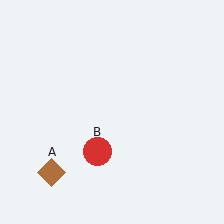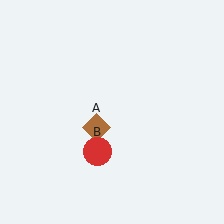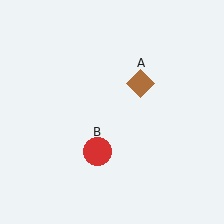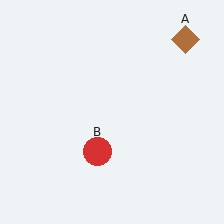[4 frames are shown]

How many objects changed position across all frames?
1 object changed position: brown diamond (object A).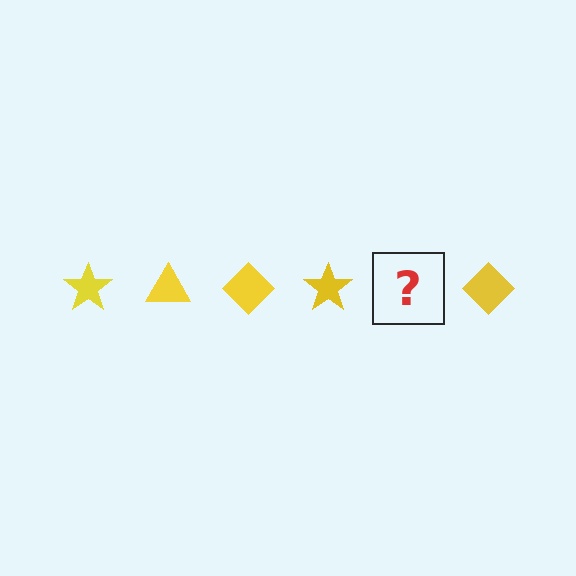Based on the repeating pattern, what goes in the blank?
The blank should be a yellow triangle.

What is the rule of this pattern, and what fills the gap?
The rule is that the pattern cycles through star, triangle, diamond shapes in yellow. The gap should be filled with a yellow triangle.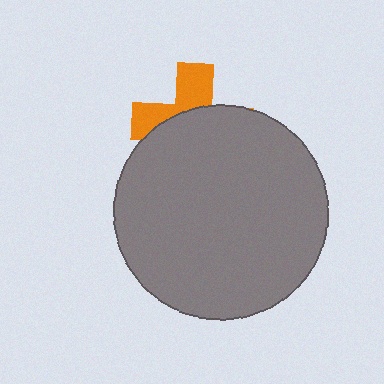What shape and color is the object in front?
The object in front is a gray circle.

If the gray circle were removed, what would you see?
You would see the complete orange cross.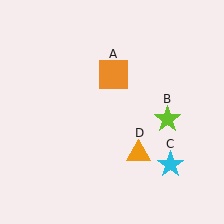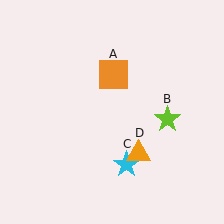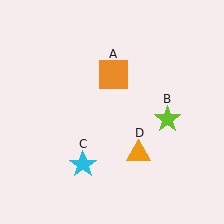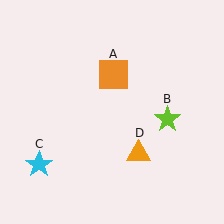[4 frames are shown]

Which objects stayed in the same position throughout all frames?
Orange square (object A) and lime star (object B) and orange triangle (object D) remained stationary.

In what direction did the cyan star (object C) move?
The cyan star (object C) moved left.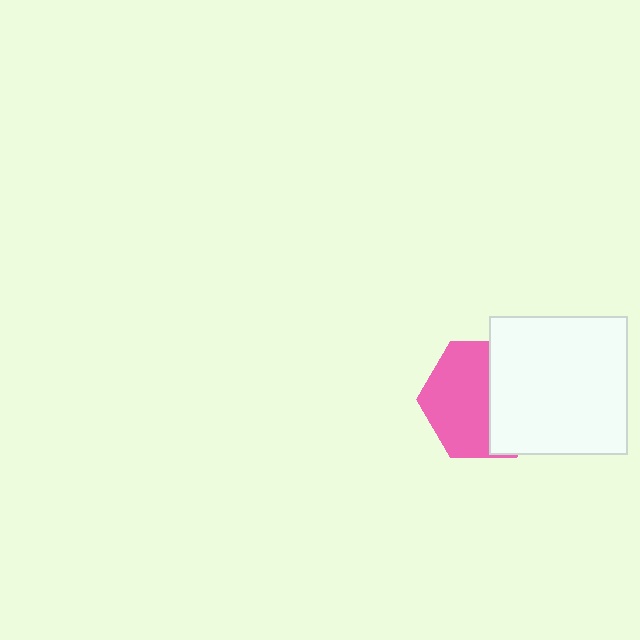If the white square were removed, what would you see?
You would see the complete pink hexagon.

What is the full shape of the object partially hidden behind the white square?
The partially hidden object is a pink hexagon.